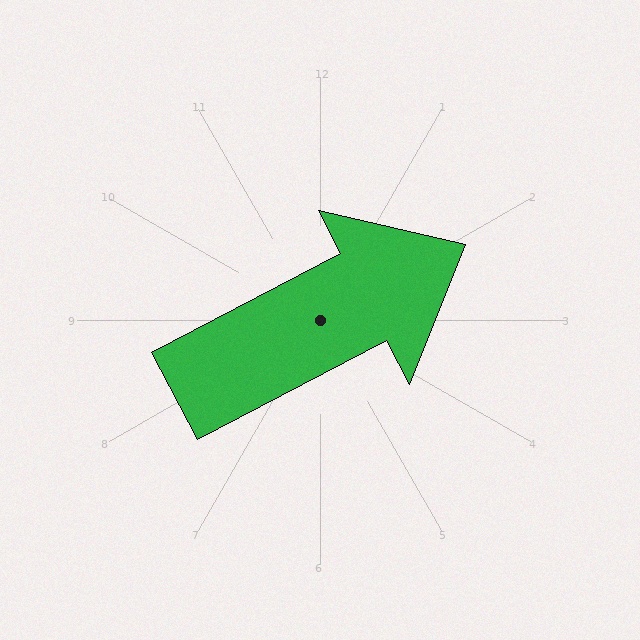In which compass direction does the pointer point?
Northeast.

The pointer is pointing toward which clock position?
Roughly 2 o'clock.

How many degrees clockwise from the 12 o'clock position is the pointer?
Approximately 62 degrees.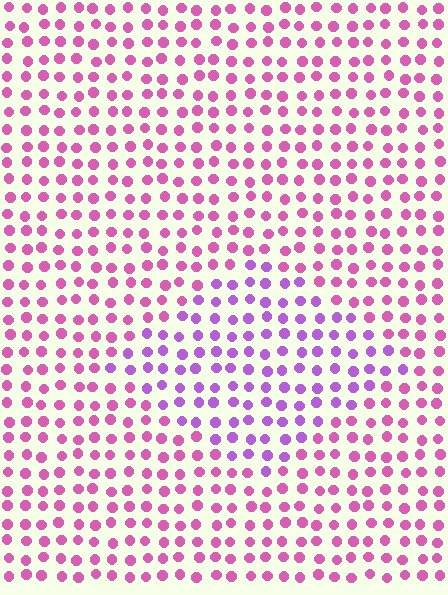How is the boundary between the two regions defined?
The boundary is defined purely by a slight shift in hue (about 35 degrees). Spacing, size, and orientation are identical on both sides.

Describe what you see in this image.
The image is filled with small pink elements in a uniform arrangement. A diamond-shaped region is visible where the elements are tinted to a slightly different hue, forming a subtle color boundary.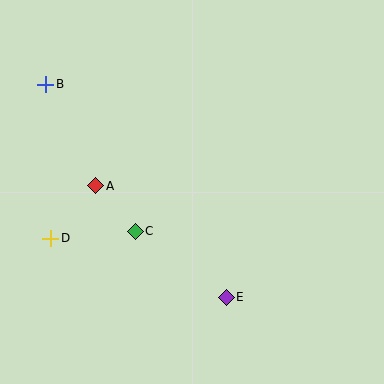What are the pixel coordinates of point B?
Point B is at (46, 84).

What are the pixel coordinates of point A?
Point A is at (96, 186).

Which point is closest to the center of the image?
Point C at (135, 231) is closest to the center.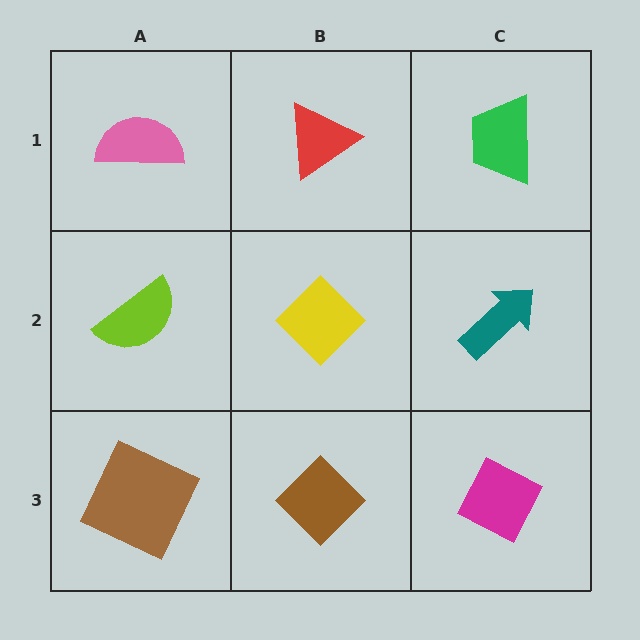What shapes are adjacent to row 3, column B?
A yellow diamond (row 2, column B), a brown square (row 3, column A), a magenta diamond (row 3, column C).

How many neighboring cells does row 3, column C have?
2.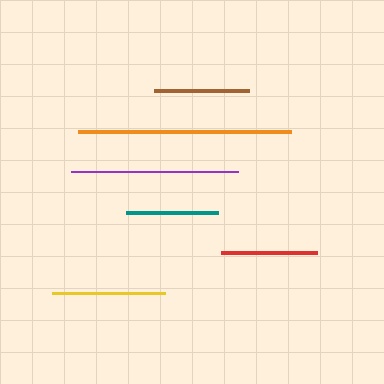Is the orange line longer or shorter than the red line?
The orange line is longer than the red line.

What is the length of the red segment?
The red segment is approximately 96 pixels long.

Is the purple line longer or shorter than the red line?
The purple line is longer than the red line.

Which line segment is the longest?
The orange line is the longest at approximately 213 pixels.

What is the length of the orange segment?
The orange segment is approximately 213 pixels long.